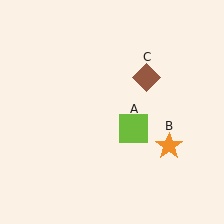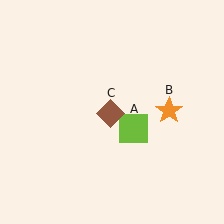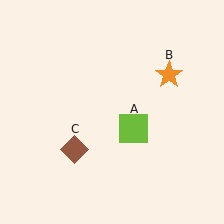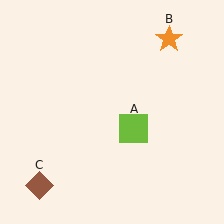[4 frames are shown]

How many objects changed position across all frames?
2 objects changed position: orange star (object B), brown diamond (object C).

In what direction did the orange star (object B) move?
The orange star (object B) moved up.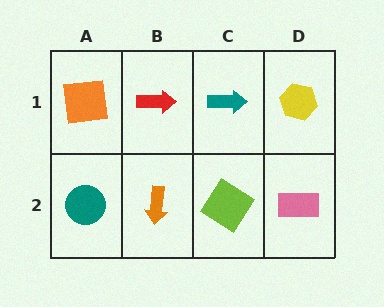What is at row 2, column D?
A pink rectangle.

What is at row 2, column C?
A lime diamond.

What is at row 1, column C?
A teal arrow.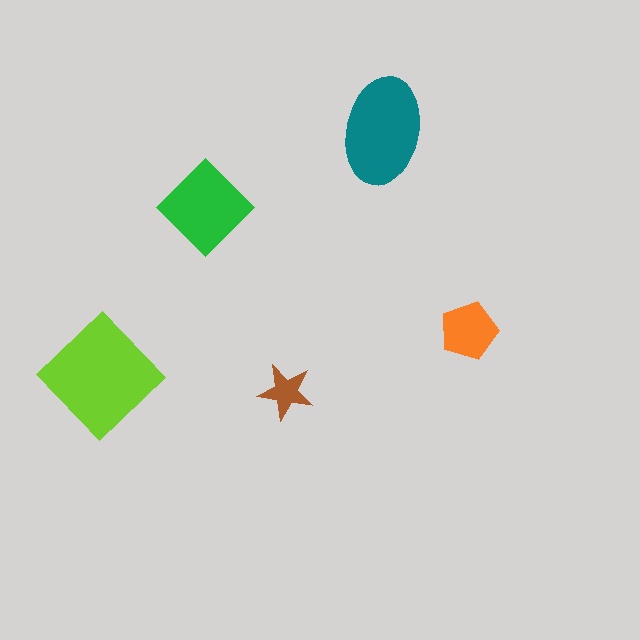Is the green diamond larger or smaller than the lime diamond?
Smaller.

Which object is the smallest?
The brown star.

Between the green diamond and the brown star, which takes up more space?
The green diamond.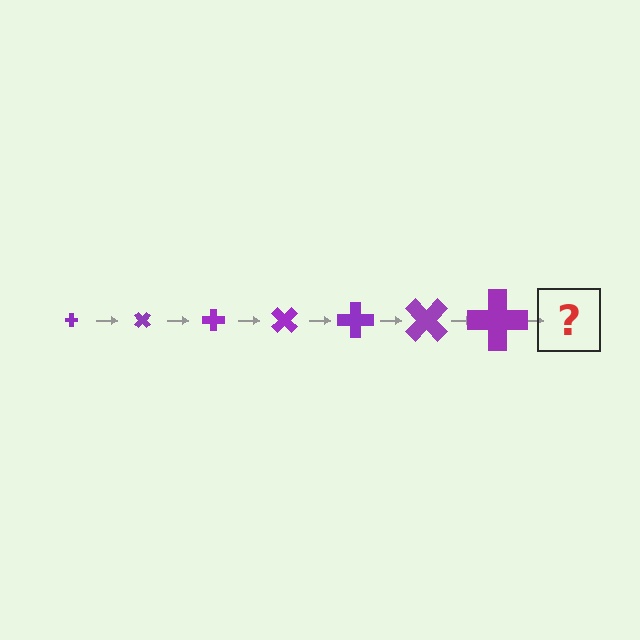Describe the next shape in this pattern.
It should be a cross, larger than the previous one and rotated 315 degrees from the start.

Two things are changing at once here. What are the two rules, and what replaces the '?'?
The two rules are that the cross grows larger each step and it rotates 45 degrees each step. The '?' should be a cross, larger than the previous one and rotated 315 degrees from the start.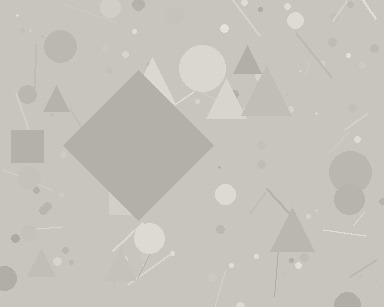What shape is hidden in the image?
A diamond is hidden in the image.